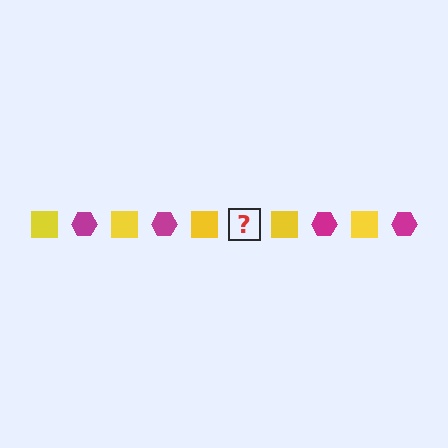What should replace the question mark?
The question mark should be replaced with a magenta hexagon.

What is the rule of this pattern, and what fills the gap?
The rule is that the pattern alternates between yellow square and magenta hexagon. The gap should be filled with a magenta hexagon.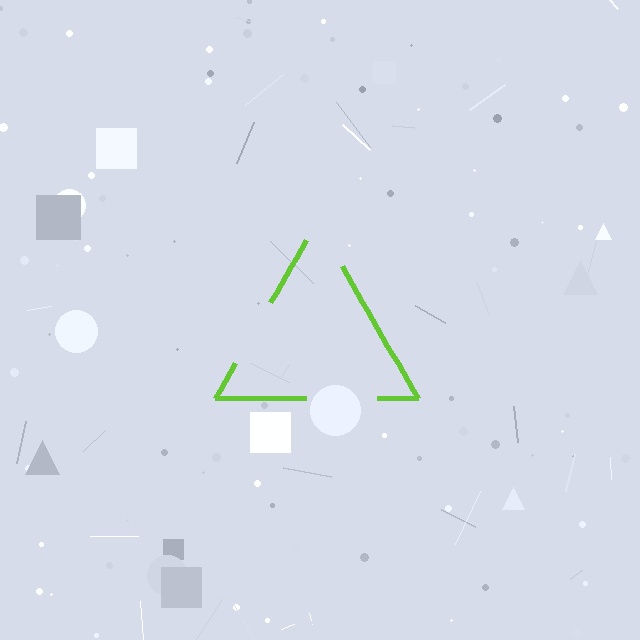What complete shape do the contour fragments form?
The contour fragments form a triangle.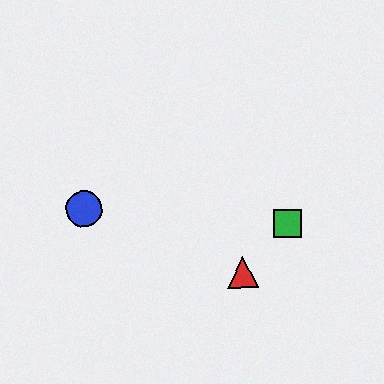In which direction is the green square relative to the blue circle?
The green square is to the right of the blue circle.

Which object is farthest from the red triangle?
The blue circle is farthest from the red triangle.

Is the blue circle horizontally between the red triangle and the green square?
No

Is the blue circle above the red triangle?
Yes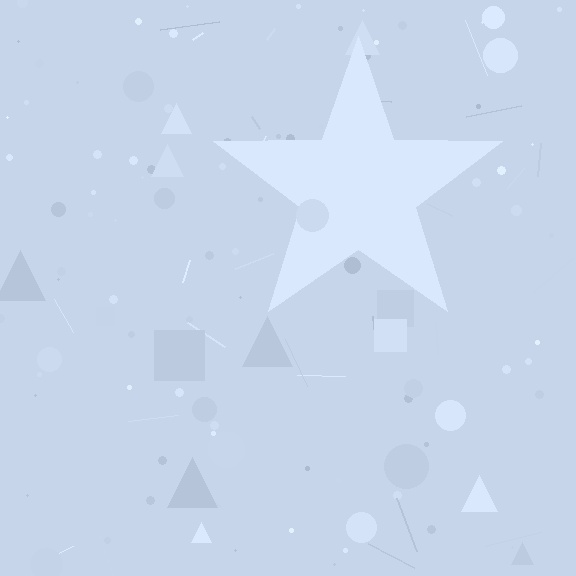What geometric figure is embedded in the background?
A star is embedded in the background.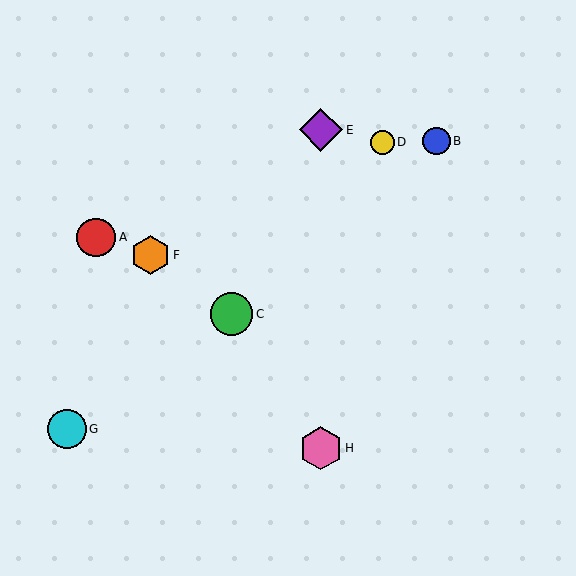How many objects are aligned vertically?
2 objects (E, H) are aligned vertically.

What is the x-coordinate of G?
Object G is at x≈67.